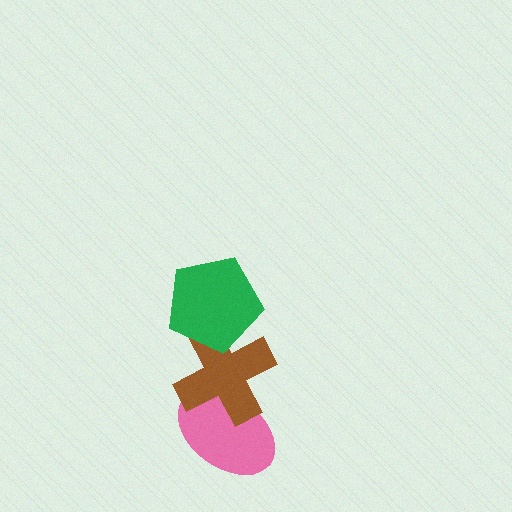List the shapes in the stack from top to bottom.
From top to bottom: the green pentagon, the brown cross, the pink ellipse.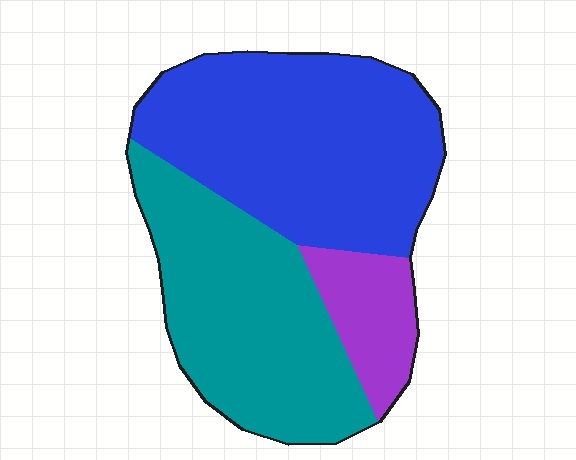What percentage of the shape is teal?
Teal covers around 40% of the shape.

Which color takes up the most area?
Blue, at roughly 50%.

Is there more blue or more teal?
Blue.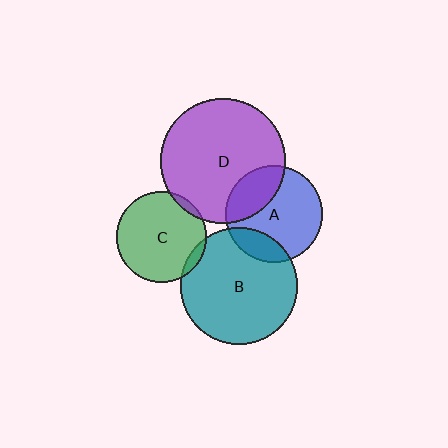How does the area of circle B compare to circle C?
Approximately 1.7 times.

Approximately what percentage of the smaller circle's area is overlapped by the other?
Approximately 30%.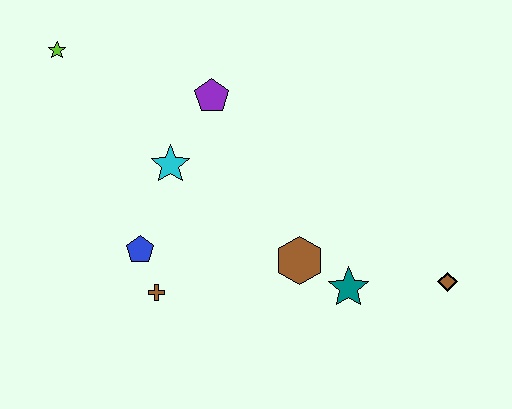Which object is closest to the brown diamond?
The teal star is closest to the brown diamond.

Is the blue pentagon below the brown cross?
No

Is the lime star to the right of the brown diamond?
No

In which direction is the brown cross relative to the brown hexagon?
The brown cross is to the left of the brown hexagon.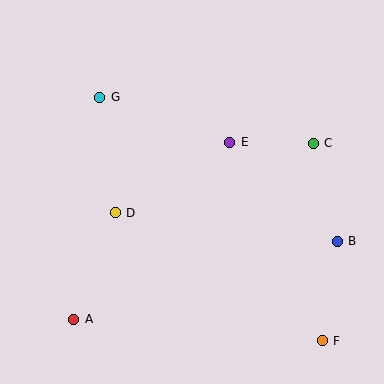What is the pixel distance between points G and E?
The distance between G and E is 138 pixels.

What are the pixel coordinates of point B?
Point B is at (337, 241).